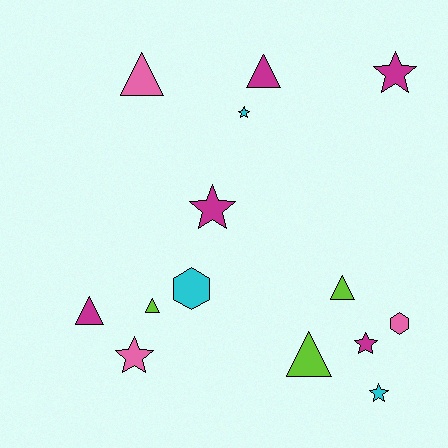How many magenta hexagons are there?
There are no magenta hexagons.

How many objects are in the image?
There are 14 objects.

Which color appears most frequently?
Magenta, with 5 objects.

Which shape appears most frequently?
Star, with 6 objects.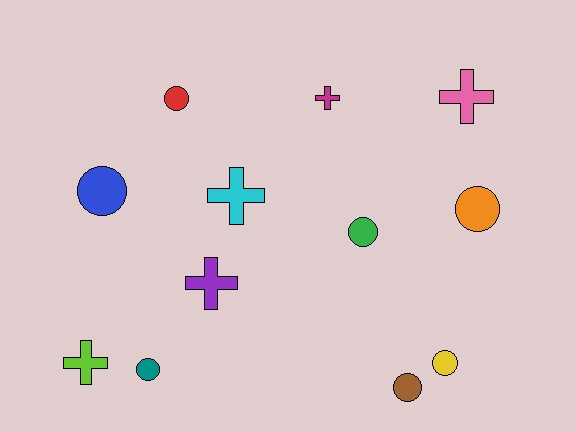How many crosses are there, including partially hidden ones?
There are 5 crosses.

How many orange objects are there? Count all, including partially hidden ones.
There is 1 orange object.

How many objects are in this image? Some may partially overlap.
There are 12 objects.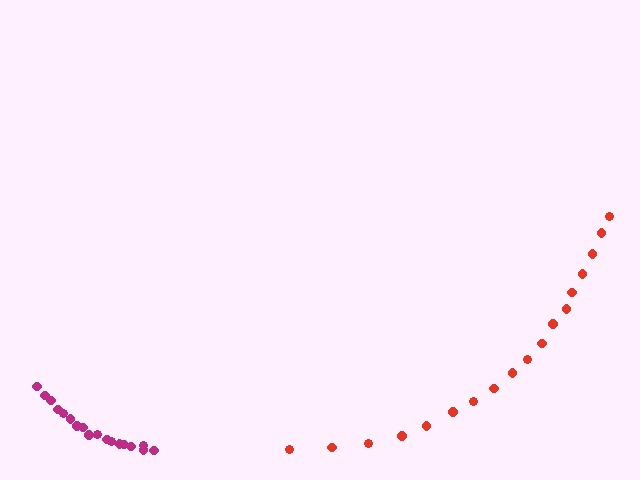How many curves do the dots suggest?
There are 2 distinct paths.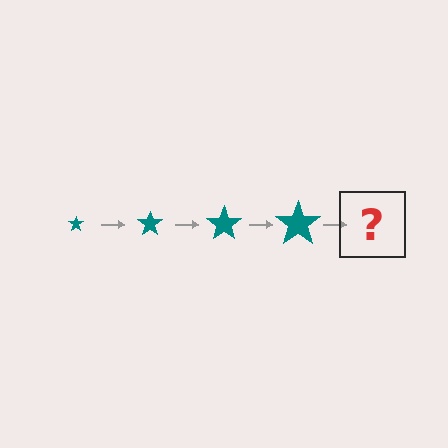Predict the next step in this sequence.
The next step is a teal star, larger than the previous one.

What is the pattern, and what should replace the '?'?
The pattern is that the star gets progressively larger each step. The '?' should be a teal star, larger than the previous one.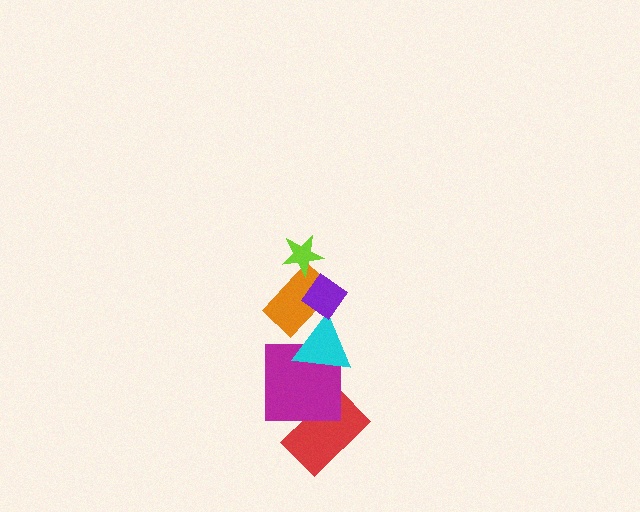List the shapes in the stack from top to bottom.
From top to bottom: the lime star, the purple diamond, the orange rectangle, the cyan triangle, the magenta square, the red rectangle.